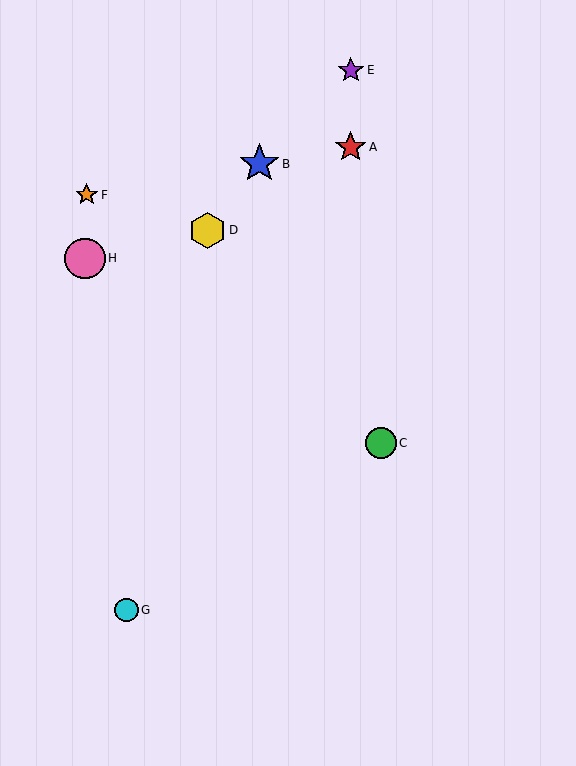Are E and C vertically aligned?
No, E is at x≈351 and C is at x≈381.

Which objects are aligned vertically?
Objects A, E are aligned vertically.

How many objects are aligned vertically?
2 objects (A, E) are aligned vertically.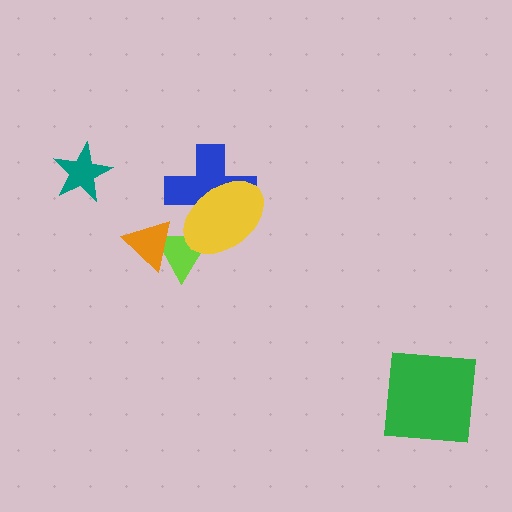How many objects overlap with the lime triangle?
3 objects overlap with the lime triangle.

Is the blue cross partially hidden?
Yes, it is partially covered by another shape.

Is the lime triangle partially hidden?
Yes, it is partially covered by another shape.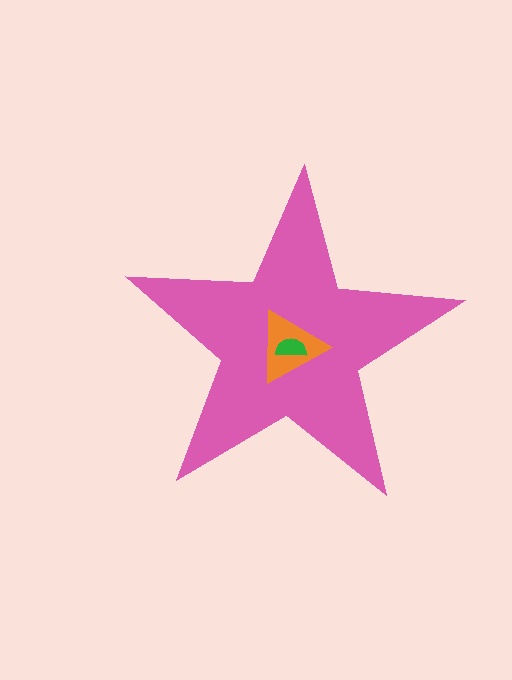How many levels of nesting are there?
3.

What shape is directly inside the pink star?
The orange triangle.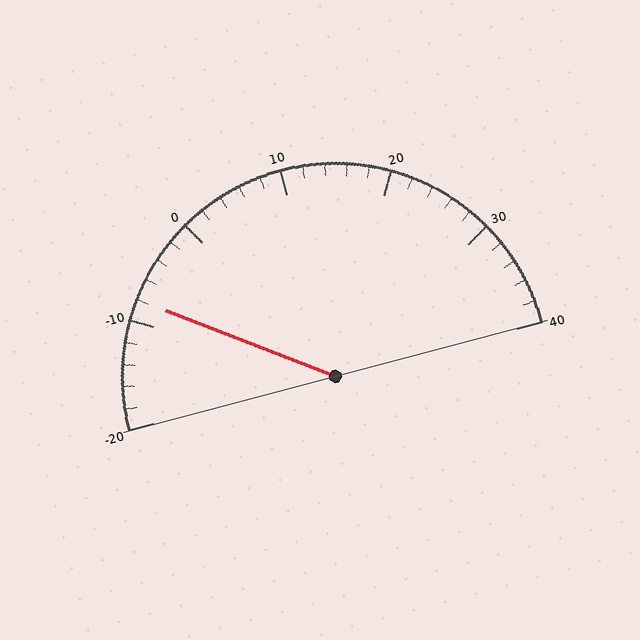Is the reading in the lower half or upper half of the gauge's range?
The reading is in the lower half of the range (-20 to 40).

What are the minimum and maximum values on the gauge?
The gauge ranges from -20 to 40.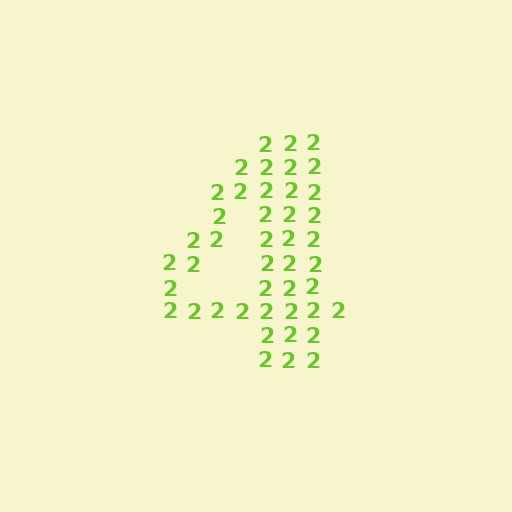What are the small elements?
The small elements are digit 2's.